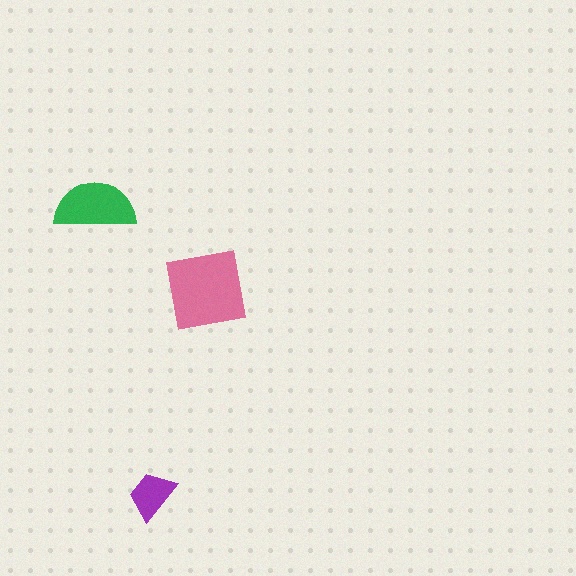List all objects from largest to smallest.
The pink square, the green semicircle, the purple trapezoid.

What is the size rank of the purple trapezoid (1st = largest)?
3rd.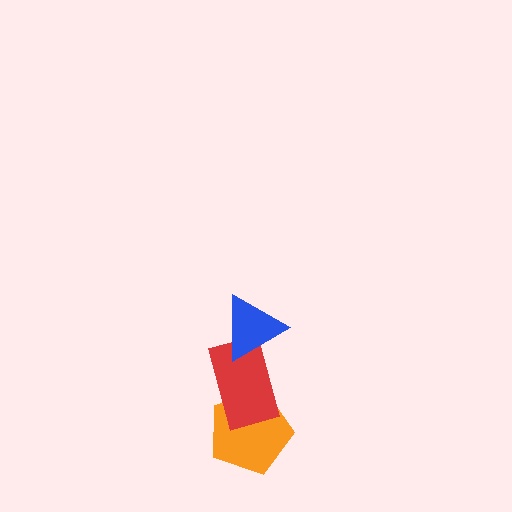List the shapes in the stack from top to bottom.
From top to bottom: the blue triangle, the red rectangle, the orange pentagon.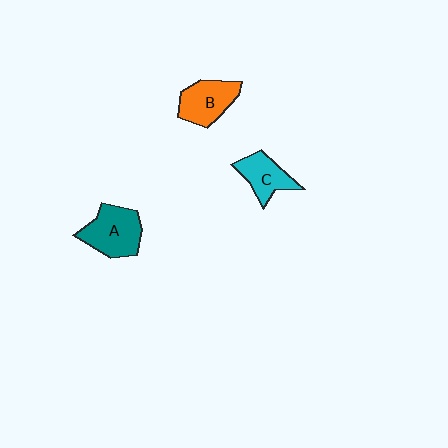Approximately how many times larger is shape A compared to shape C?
Approximately 1.4 times.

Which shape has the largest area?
Shape A (teal).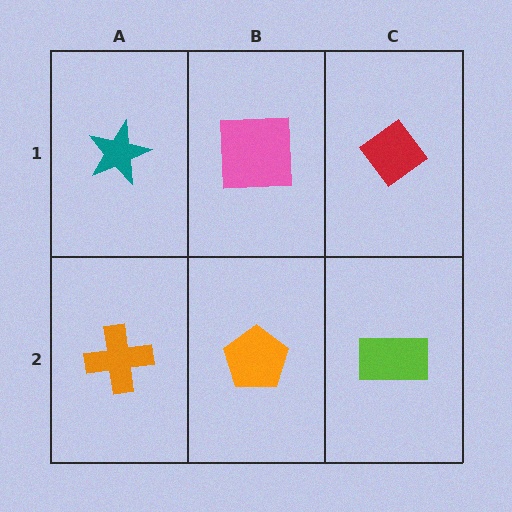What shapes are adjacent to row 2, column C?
A red diamond (row 1, column C), an orange pentagon (row 2, column B).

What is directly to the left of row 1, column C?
A pink square.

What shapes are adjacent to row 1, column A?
An orange cross (row 2, column A), a pink square (row 1, column B).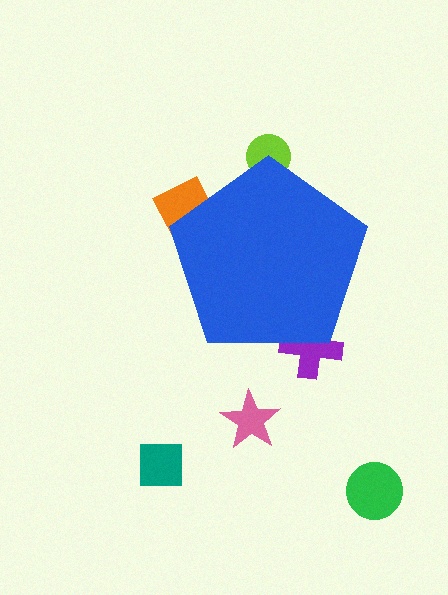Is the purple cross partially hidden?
Yes, the purple cross is partially hidden behind the blue pentagon.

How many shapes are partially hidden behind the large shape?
3 shapes are partially hidden.